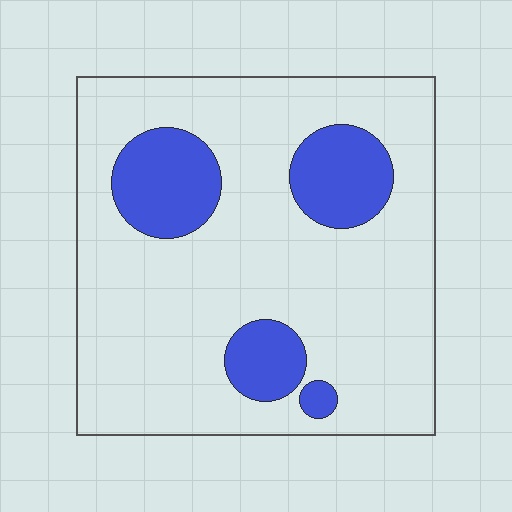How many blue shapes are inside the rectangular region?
4.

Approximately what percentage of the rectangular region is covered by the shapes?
Approximately 20%.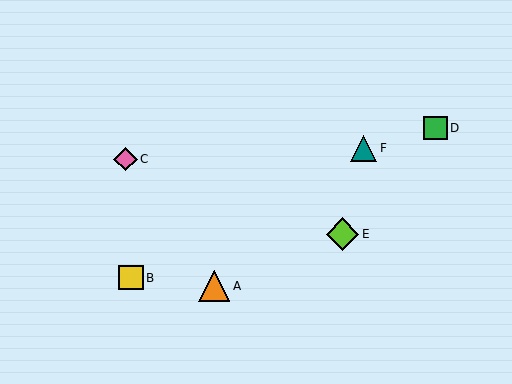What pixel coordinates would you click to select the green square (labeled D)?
Click at (435, 128) to select the green square D.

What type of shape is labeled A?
Shape A is an orange triangle.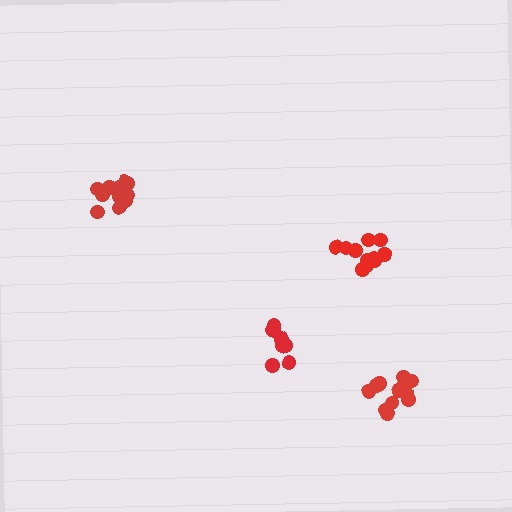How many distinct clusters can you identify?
There are 4 distinct clusters.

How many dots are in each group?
Group 1: 12 dots, Group 2: 12 dots, Group 3: 11 dots, Group 4: 9 dots (44 total).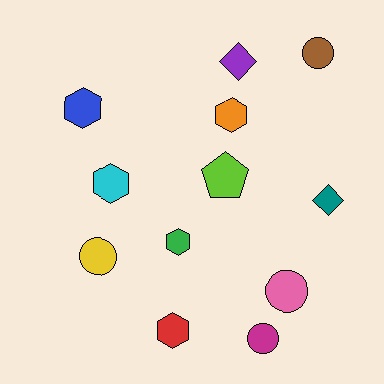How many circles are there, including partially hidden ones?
There are 4 circles.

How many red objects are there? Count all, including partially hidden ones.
There is 1 red object.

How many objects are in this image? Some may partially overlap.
There are 12 objects.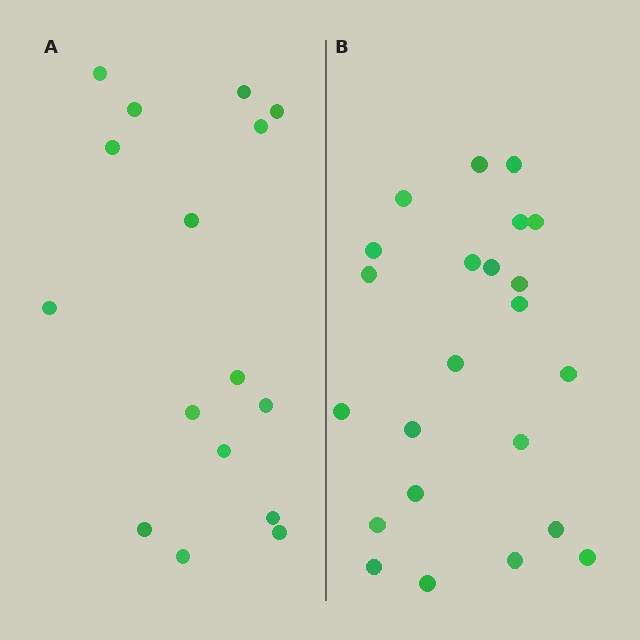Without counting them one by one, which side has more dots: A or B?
Region B (the right region) has more dots.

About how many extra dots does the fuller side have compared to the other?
Region B has roughly 8 or so more dots than region A.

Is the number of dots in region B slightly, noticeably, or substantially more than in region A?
Region B has noticeably more, but not dramatically so. The ratio is roughly 1.4 to 1.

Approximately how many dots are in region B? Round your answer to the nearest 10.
About 20 dots. (The exact count is 23, which rounds to 20.)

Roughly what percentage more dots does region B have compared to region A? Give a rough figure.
About 45% more.